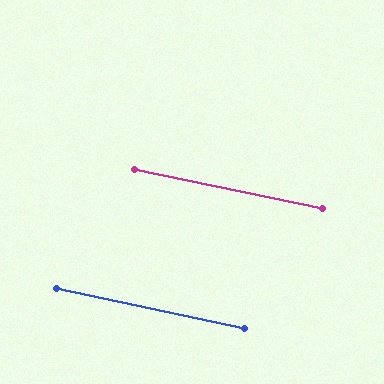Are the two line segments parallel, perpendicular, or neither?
Parallel — their directions differ by only 0.1°.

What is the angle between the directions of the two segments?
Approximately 0 degrees.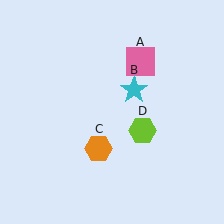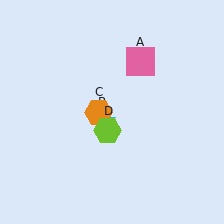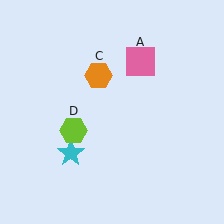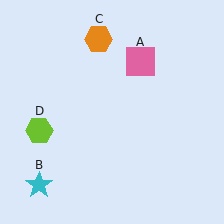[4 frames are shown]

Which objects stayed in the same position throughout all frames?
Pink square (object A) remained stationary.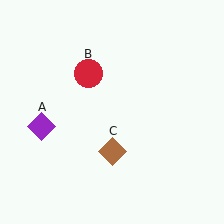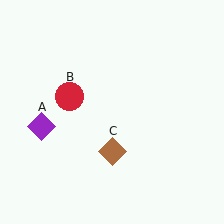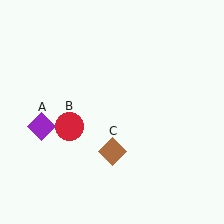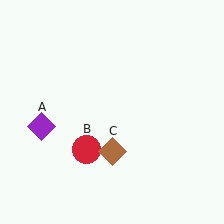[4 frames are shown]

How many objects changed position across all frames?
1 object changed position: red circle (object B).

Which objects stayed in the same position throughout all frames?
Purple diamond (object A) and brown diamond (object C) remained stationary.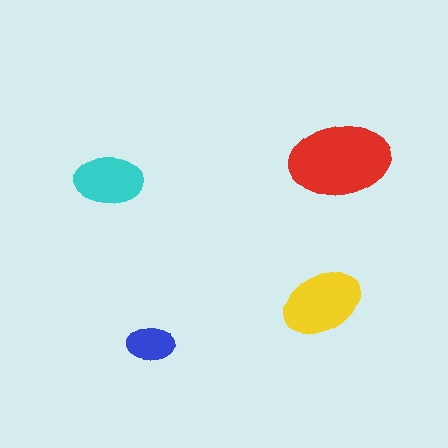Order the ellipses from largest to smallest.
the red one, the yellow one, the cyan one, the blue one.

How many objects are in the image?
There are 4 objects in the image.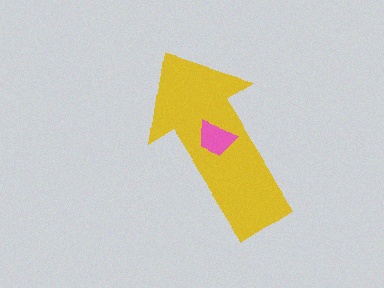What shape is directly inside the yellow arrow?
The pink trapezoid.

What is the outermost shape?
The yellow arrow.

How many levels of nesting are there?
2.